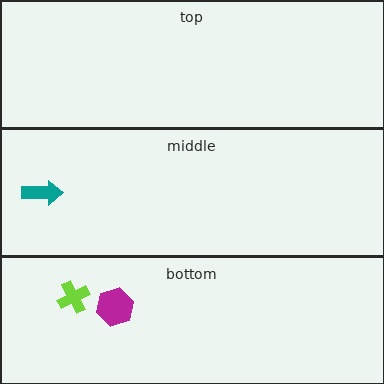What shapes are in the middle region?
The teal arrow.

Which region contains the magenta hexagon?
The bottom region.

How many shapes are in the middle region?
1.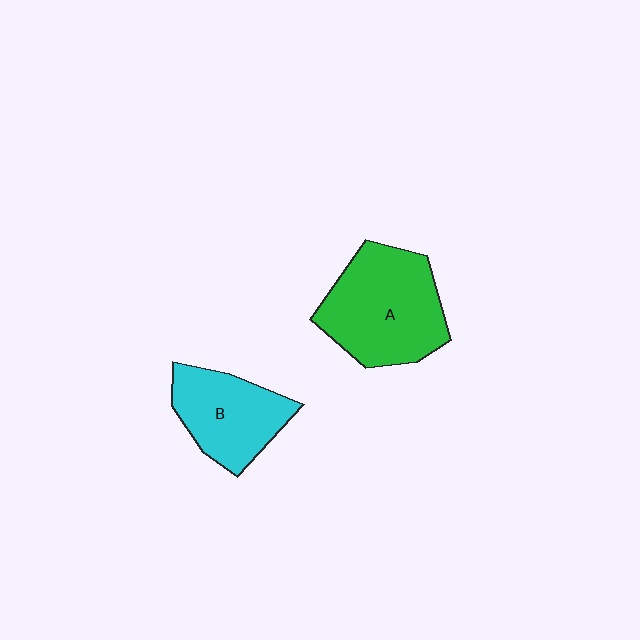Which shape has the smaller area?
Shape B (cyan).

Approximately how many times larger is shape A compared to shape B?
Approximately 1.4 times.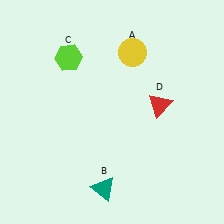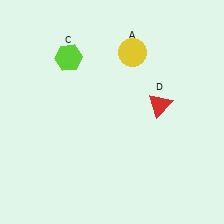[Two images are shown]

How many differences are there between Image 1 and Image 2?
There is 1 difference between the two images.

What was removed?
The teal triangle (B) was removed in Image 2.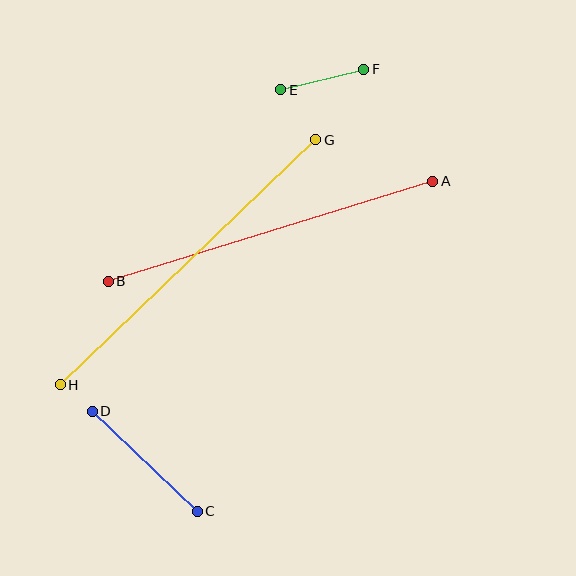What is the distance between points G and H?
The distance is approximately 354 pixels.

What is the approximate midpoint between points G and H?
The midpoint is at approximately (188, 262) pixels.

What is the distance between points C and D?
The distance is approximately 145 pixels.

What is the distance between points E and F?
The distance is approximately 85 pixels.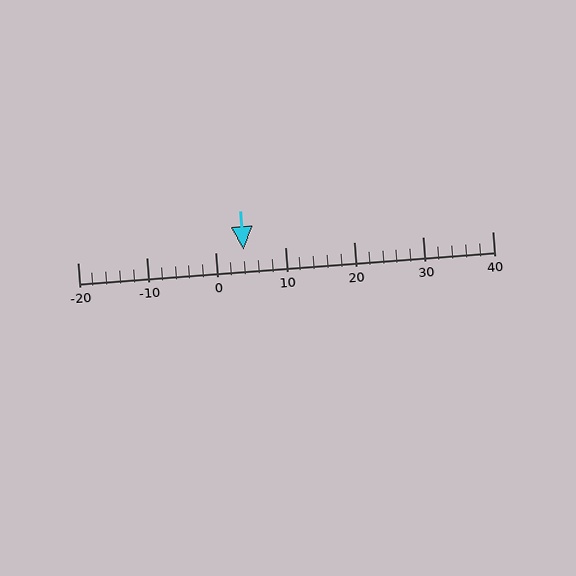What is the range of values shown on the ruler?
The ruler shows values from -20 to 40.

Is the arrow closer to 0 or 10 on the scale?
The arrow is closer to 0.